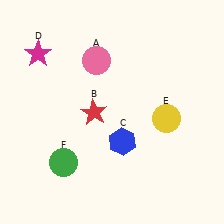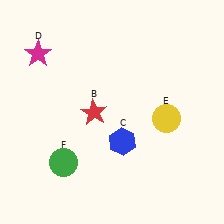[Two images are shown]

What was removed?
The pink circle (A) was removed in Image 2.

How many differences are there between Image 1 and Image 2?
There is 1 difference between the two images.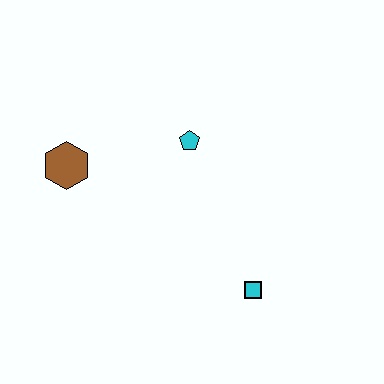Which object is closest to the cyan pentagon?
The brown hexagon is closest to the cyan pentagon.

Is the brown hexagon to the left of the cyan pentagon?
Yes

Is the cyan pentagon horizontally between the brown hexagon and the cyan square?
Yes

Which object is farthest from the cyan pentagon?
The cyan square is farthest from the cyan pentagon.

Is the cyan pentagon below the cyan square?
No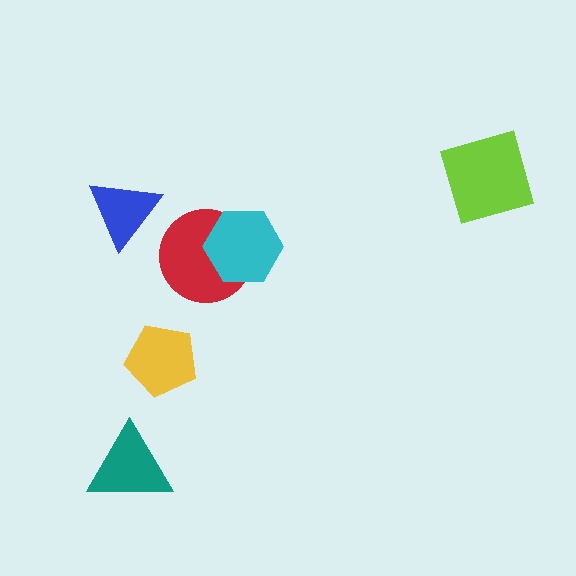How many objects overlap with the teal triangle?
0 objects overlap with the teal triangle.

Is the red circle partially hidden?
Yes, it is partially covered by another shape.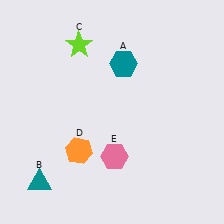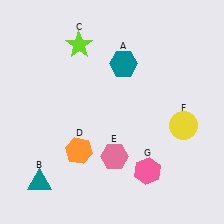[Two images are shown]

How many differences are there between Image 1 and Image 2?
There are 2 differences between the two images.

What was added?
A yellow circle (F), a pink hexagon (G) were added in Image 2.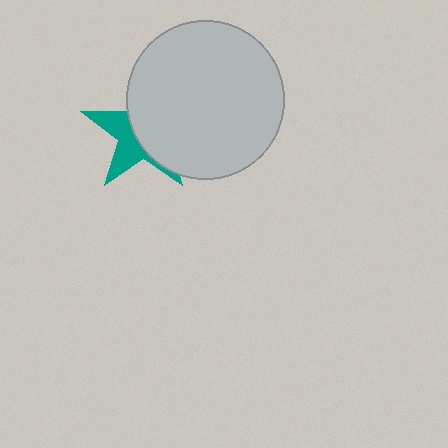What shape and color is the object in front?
The object in front is a light gray circle.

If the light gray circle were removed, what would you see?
You would see the complete teal star.